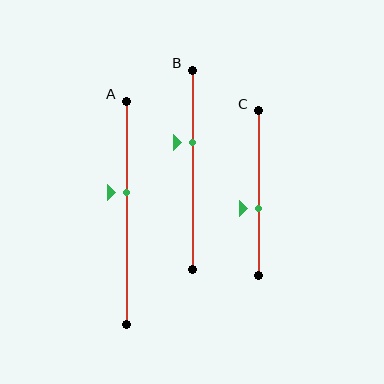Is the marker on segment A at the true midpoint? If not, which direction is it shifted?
No, the marker on segment A is shifted upward by about 9% of the segment length.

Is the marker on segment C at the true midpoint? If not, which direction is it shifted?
No, the marker on segment C is shifted downward by about 9% of the segment length.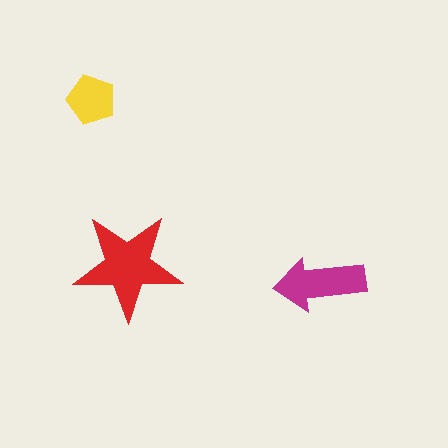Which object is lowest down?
The magenta arrow is bottommost.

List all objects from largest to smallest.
The red star, the magenta arrow, the yellow pentagon.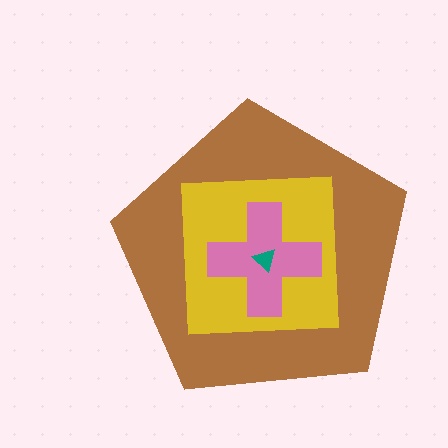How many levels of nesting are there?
4.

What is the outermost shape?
The brown pentagon.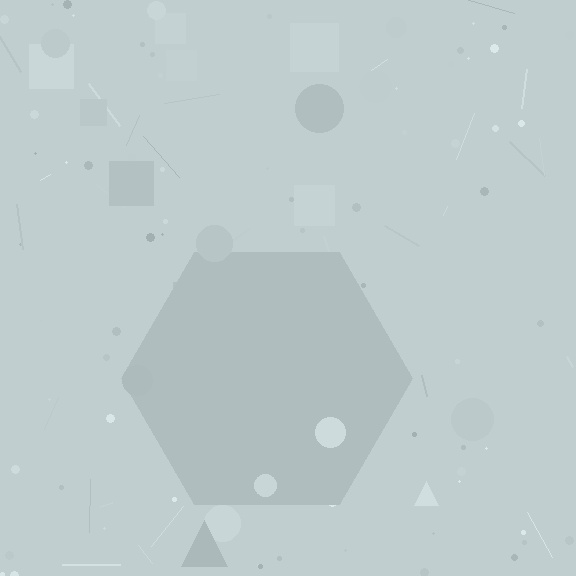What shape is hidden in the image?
A hexagon is hidden in the image.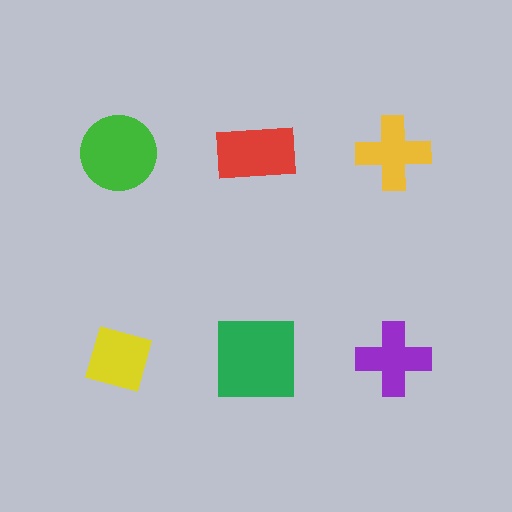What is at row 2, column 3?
A purple cross.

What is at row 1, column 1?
A green circle.